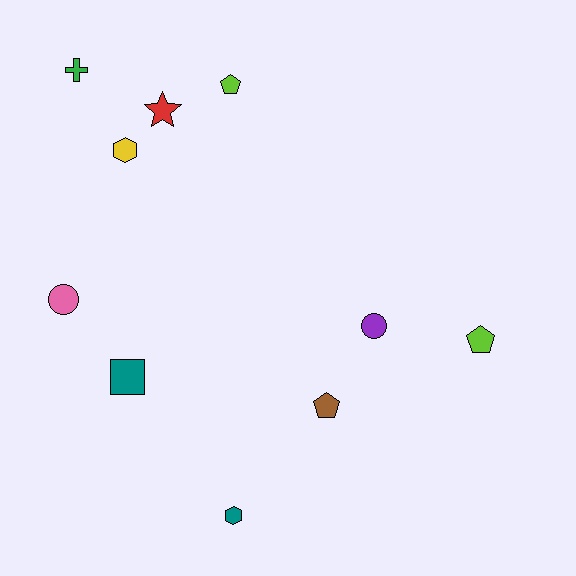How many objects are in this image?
There are 10 objects.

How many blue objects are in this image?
There are no blue objects.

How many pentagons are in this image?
There are 3 pentagons.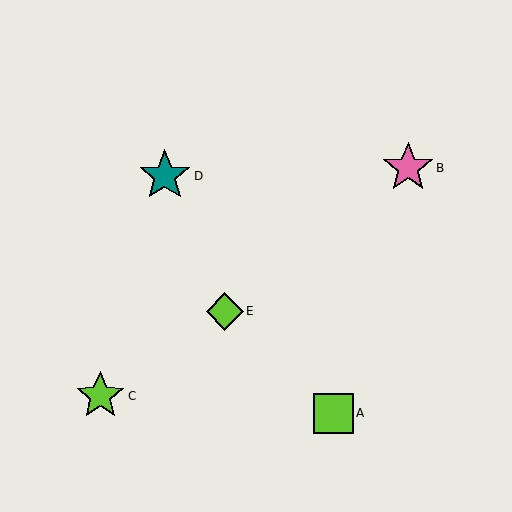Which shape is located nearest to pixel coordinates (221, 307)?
The lime diamond (labeled E) at (225, 311) is nearest to that location.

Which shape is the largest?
The teal star (labeled D) is the largest.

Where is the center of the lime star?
The center of the lime star is at (100, 396).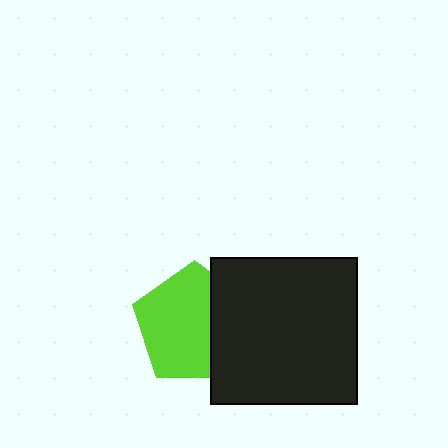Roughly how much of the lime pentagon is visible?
Most of it is visible (roughly 67%).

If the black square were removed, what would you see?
You would see the complete lime pentagon.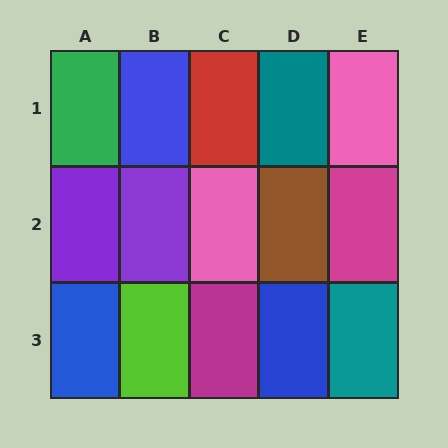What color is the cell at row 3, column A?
Blue.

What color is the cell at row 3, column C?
Magenta.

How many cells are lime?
1 cell is lime.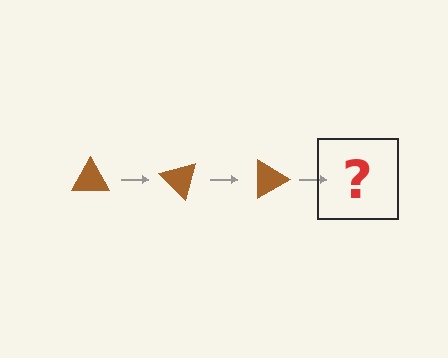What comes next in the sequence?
The next element should be a brown triangle rotated 135 degrees.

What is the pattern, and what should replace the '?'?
The pattern is that the triangle rotates 45 degrees each step. The '?' should be a brown triangle rotated 135 degrees.